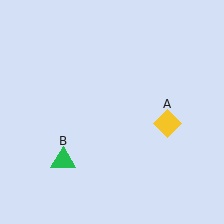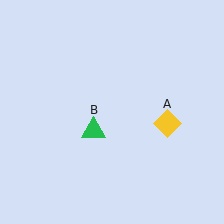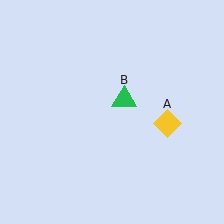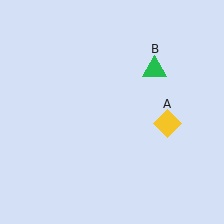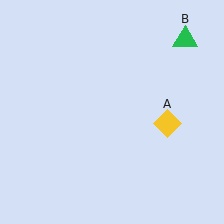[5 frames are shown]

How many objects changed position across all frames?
1 object changed position: green triangle (object B).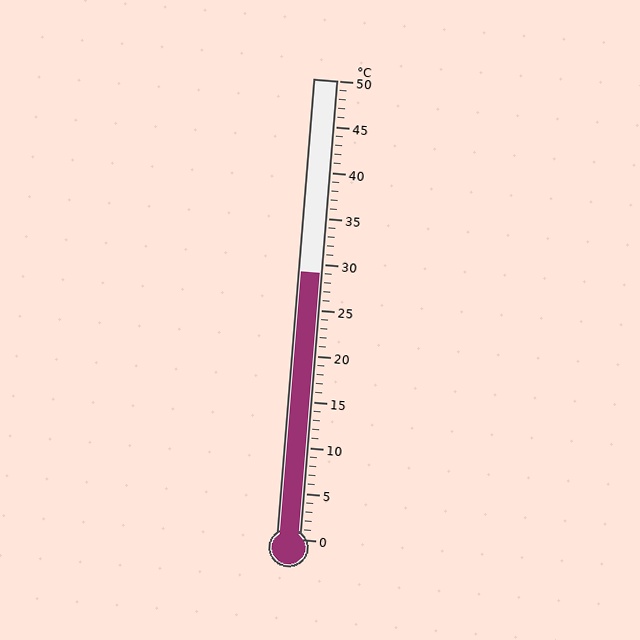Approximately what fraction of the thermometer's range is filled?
The thermometer is filled to approximately 60% of its range.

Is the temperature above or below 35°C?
The temperature is below 35°C.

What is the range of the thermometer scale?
The thermometer scale ranges from 0°C to 50°C.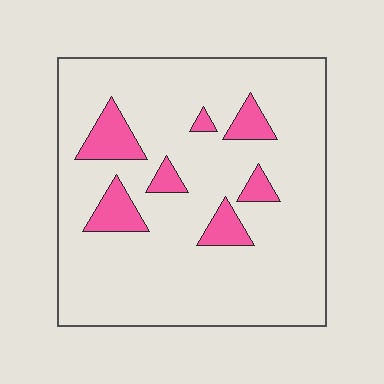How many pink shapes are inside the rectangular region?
7.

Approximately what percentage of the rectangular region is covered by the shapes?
Approximately 15%.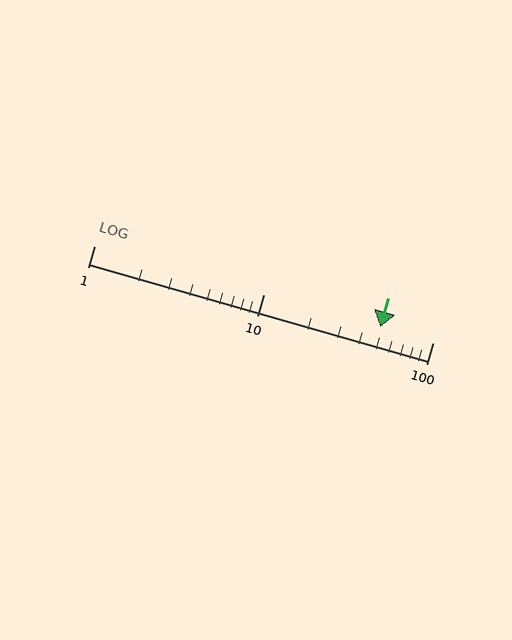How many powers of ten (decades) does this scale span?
The scale spans 2 decades, from 1 to 100.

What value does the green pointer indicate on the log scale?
The pointer indicates approximately 49.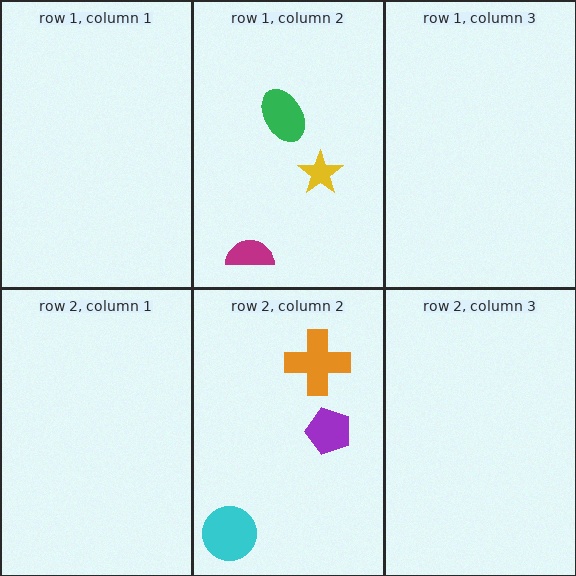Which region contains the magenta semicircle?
The row 1, column 2 region.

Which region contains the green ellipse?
The row 1, column 2 region.